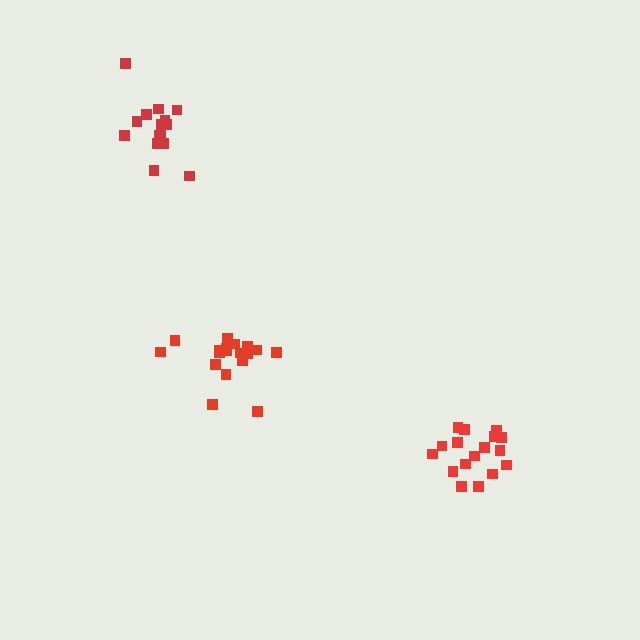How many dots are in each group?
Group 1: 18 dots, Group 2: 15 dots, Group 3: 17 dots (50 total).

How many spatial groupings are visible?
There are 3 spatial groupings.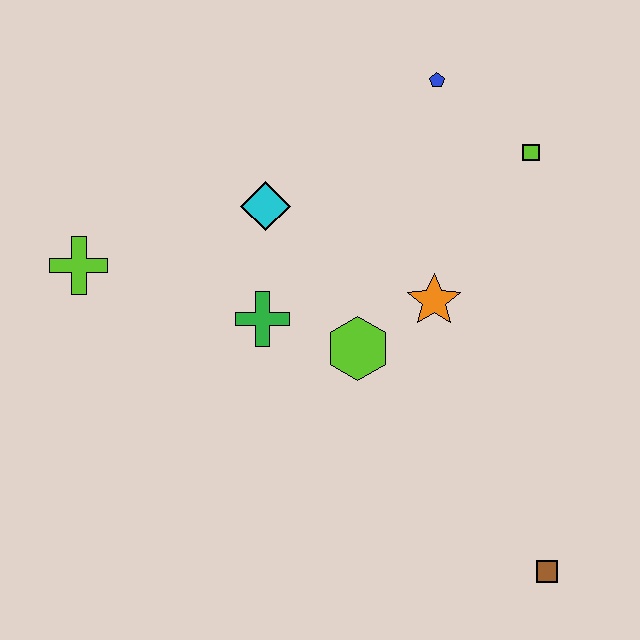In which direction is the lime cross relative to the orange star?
The lime cross is to the left of the orange star.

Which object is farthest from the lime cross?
The brown square is farthest from the lime cross.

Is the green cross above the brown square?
Yes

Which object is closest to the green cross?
The lime hexagon is closest to the green cross.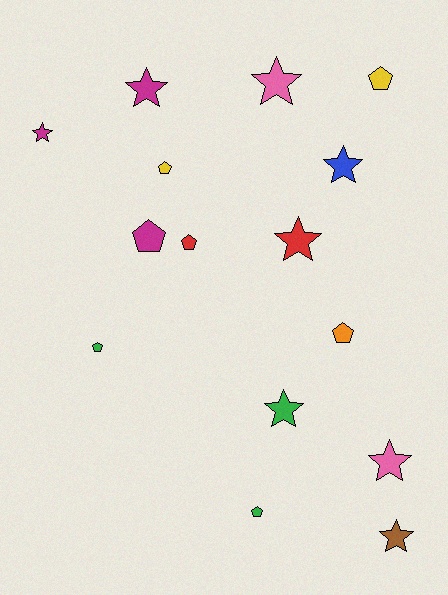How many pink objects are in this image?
There are 2 pink objects.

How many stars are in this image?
There are 8 stars.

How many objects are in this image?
There are 15 objects.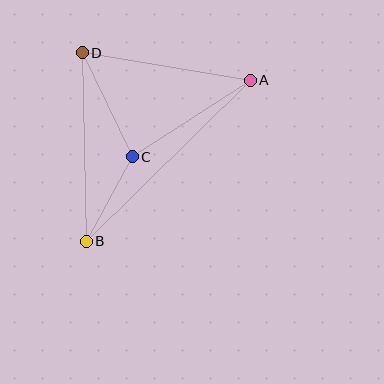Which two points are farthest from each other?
Points A and B are farthest from each other.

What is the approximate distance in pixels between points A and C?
The distance between A and C is approximately 141 pixels.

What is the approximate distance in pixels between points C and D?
The distance between C and D is approximately 116 pixels.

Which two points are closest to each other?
Points B and C are closest to each other.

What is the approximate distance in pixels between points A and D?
The distance between A and D is approximately 170 pixels.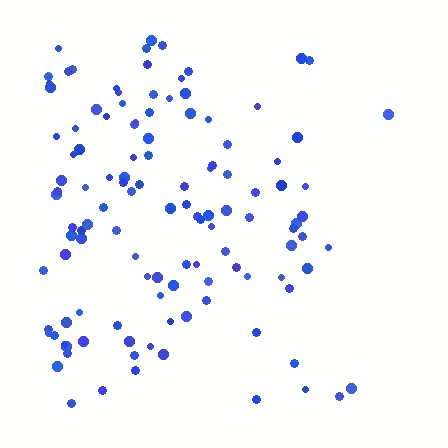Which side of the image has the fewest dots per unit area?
The right.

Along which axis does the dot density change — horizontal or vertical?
Horizontal.